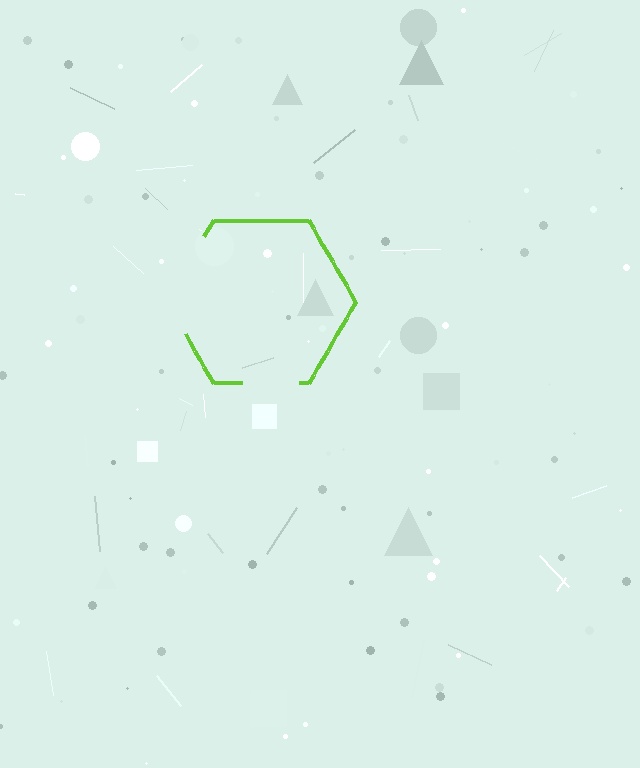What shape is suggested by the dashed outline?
The dashed outline suggests a hexagon.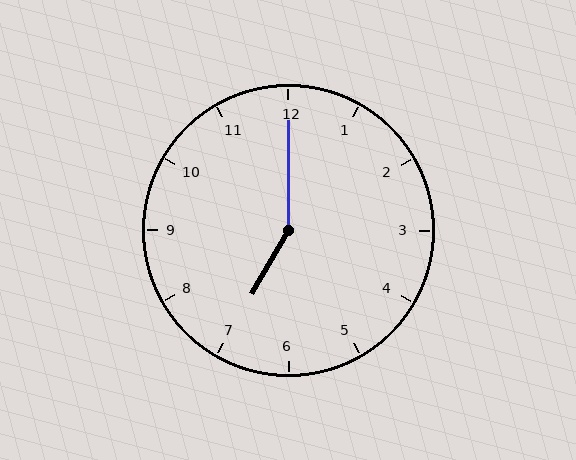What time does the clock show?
7:00.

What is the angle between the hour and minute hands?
Approximately 150 degrees.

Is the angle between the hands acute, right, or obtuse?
It is obtuse.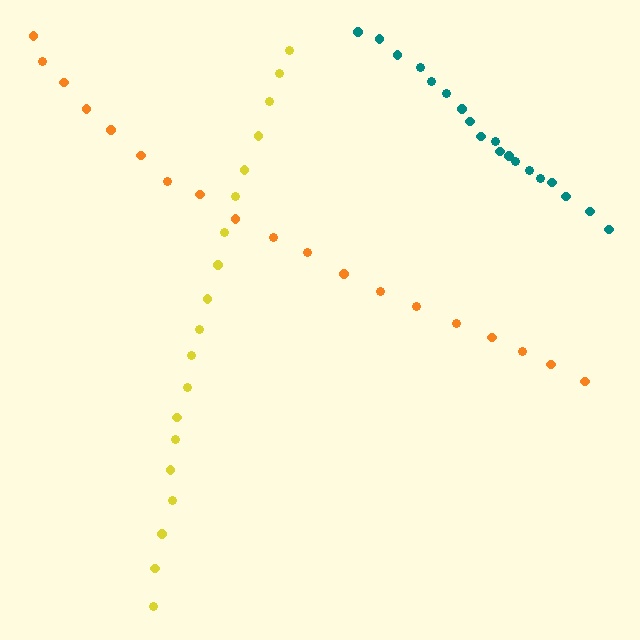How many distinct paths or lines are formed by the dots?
There are 3 distinct paths.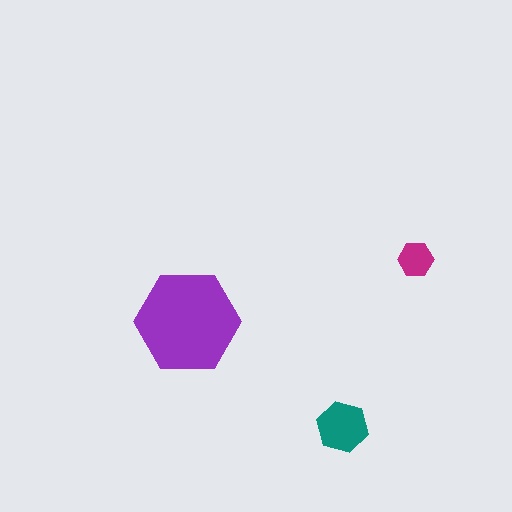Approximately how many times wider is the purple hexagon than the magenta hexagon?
About 3 times wider.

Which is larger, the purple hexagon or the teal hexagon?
The purple one.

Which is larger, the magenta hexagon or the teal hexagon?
The teal one.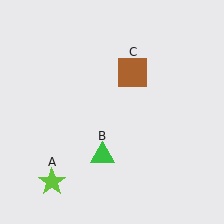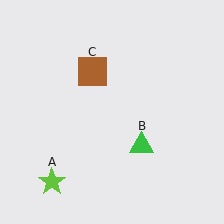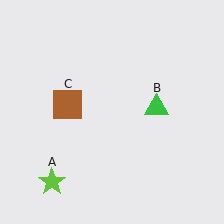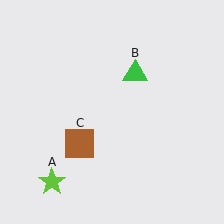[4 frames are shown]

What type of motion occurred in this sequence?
The green triangle (object B), brown square (object C) rotated counterclockwise around the center of the scene.